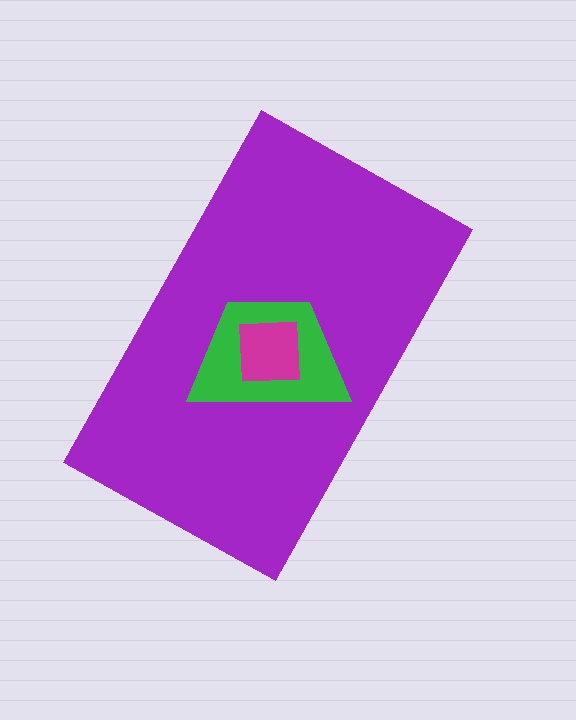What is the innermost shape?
The magenta square.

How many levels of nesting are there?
3.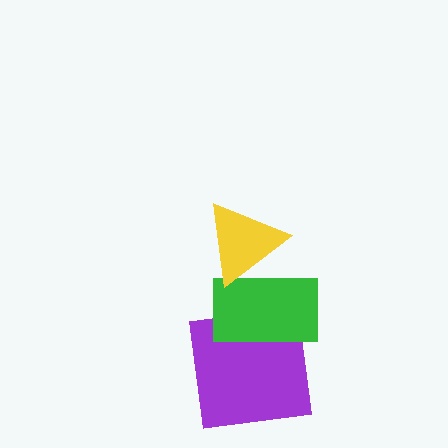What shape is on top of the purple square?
The green rectangle is on top of the purple square.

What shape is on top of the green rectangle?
The yellow triangle is on top of the green rectangle.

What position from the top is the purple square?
The purple square is 3rd from the top.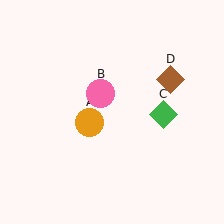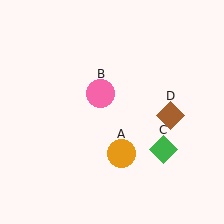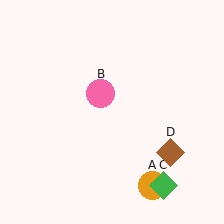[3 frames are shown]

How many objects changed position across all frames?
3 objects changed position: orange circle (object A), green diamond (object C), brown diamond (object D).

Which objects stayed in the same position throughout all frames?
Pink circle (object B) remained stationary.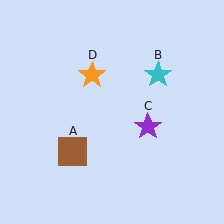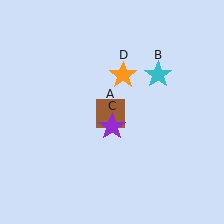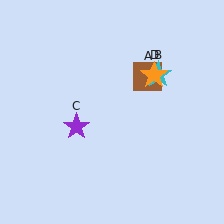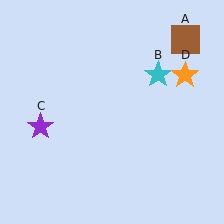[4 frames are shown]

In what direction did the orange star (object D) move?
The orange star (object D) moved right.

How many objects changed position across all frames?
3 objects changed position: brown square (object A), purple star (object C), orange star (object D).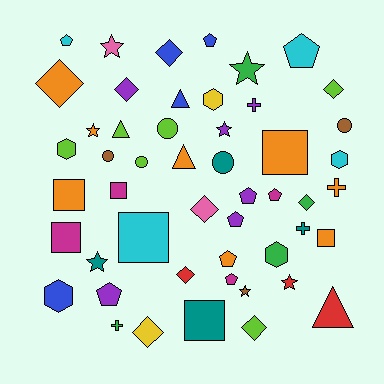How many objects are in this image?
There are 50 objects.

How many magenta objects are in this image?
There are 4 magenta objects.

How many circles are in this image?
There are 5 circles.